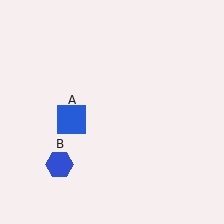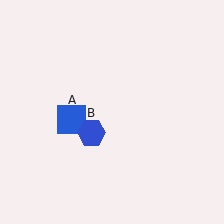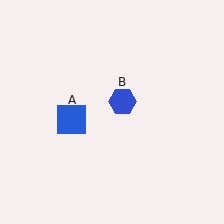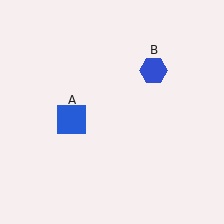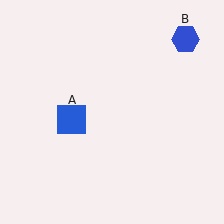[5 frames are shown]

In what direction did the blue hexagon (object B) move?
The blue hexagon (object B) moved up and to the right.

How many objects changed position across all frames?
1 object changed position: blue hexagon (object B).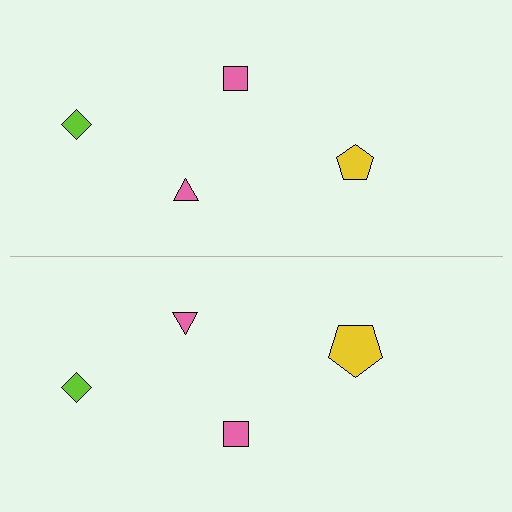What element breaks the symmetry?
The yellow pentagon on the bottom side has a different size than its mirror counterpart.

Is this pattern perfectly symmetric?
No, the pattern is not perfectly symmetric. The yellow pentagon on the bottom side has a different size than its mirror counterpart.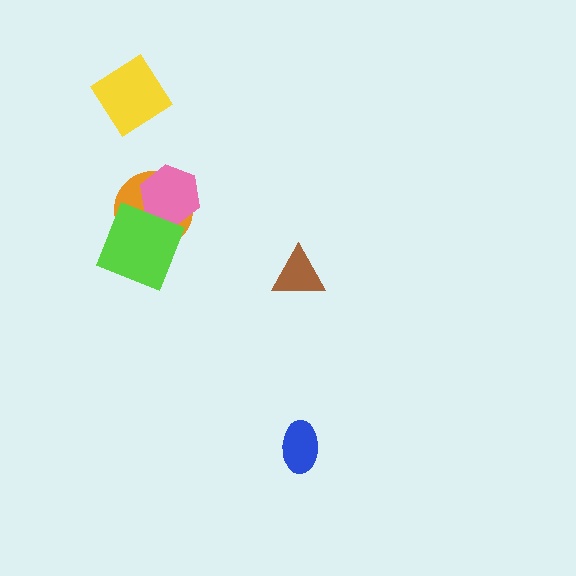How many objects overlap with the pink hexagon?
2 objects overlap with the pink hexagon.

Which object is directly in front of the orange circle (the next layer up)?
The pink hexagon is directly in front of the orange circle.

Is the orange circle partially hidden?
Yes, it is partially covered by another shape.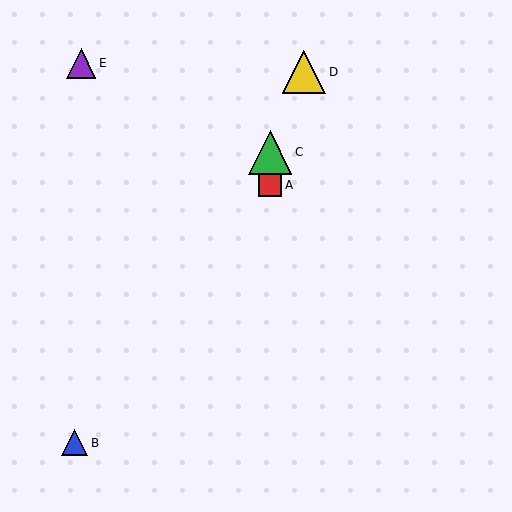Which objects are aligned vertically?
Objects A, C are aligned vertically.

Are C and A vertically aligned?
Yes, both are at x≈270.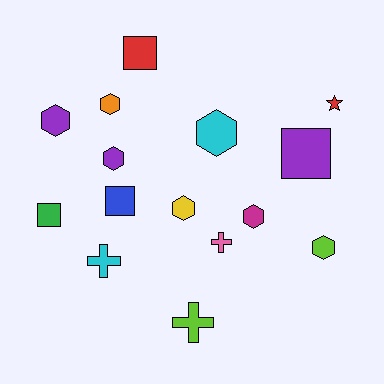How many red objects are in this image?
There are 2 red objects.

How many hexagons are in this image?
There are 7 hexagons.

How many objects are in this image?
There are 15 objects.